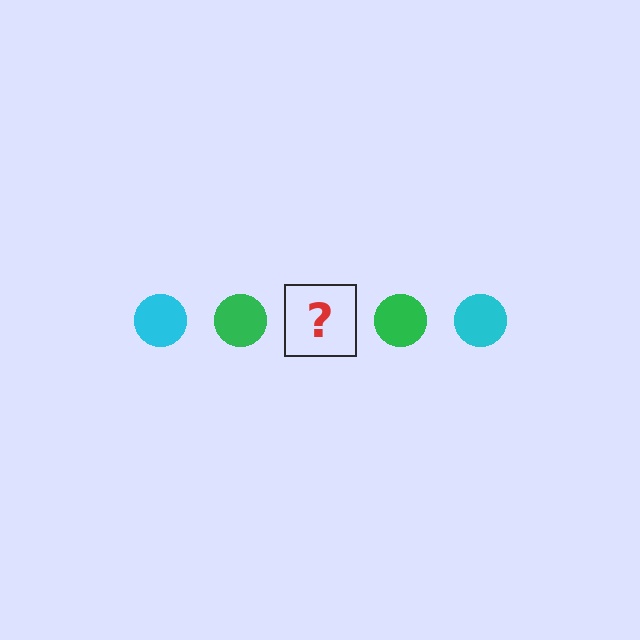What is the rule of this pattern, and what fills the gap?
The rule is that the pattern cycles through cyan, green circles. The gap should be filled with a cyan circle.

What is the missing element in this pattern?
The missing element is a cyan circle.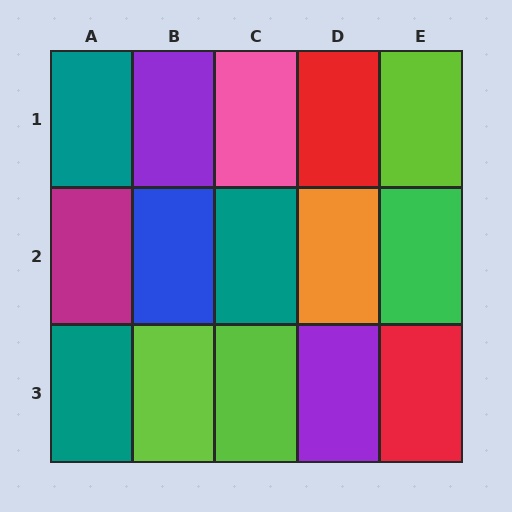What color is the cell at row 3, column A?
Teal.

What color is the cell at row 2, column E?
Green.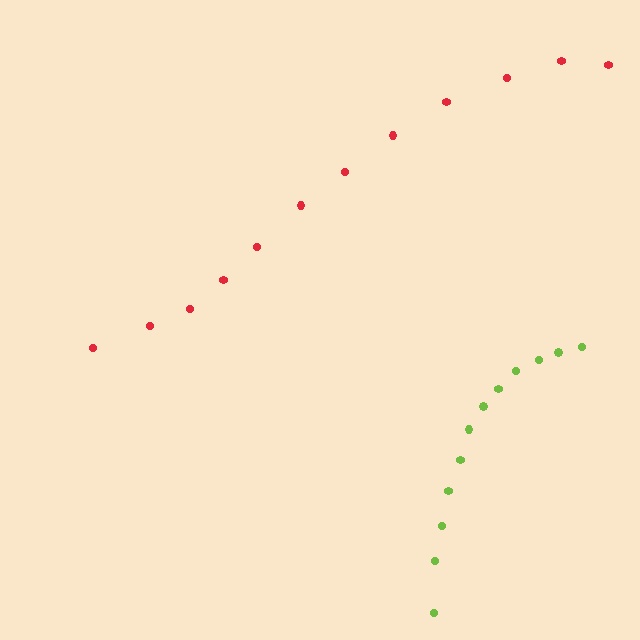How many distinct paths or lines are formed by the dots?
There are 2 distinct paths.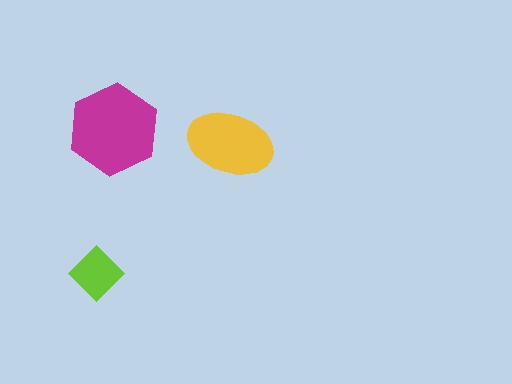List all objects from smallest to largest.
The lime diamond, the yellow ellipse, the magenta hexagon.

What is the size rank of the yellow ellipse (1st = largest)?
2nd.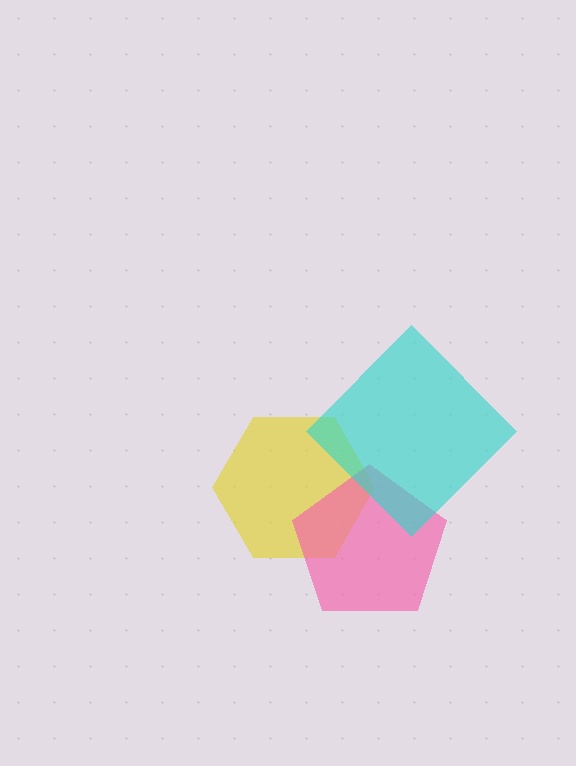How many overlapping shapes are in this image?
There are 3 overlapping shapes in the image.